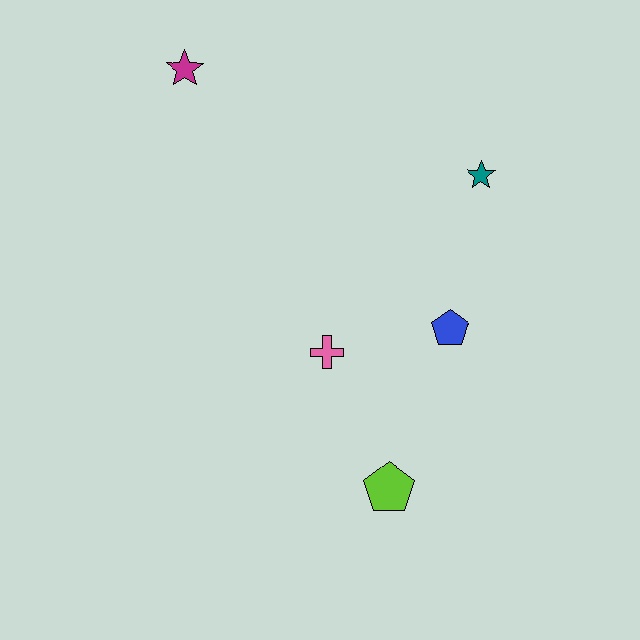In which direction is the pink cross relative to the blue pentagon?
The pink cross is to the left of the blue pentagon.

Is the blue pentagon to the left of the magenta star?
No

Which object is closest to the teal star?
The blue pentagon is closest to the teal star.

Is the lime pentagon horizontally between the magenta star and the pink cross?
No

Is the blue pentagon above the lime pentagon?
Yes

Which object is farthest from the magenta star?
The lime pentagon is farthest from the magenta star.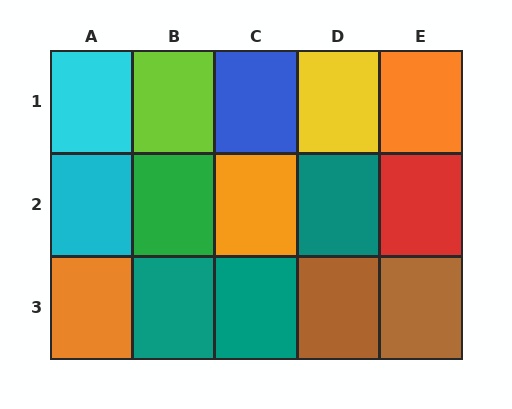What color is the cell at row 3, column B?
Teal.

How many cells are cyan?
2 cells are cyan.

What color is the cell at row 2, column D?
Teal.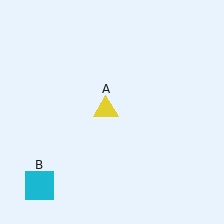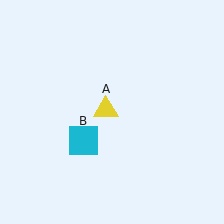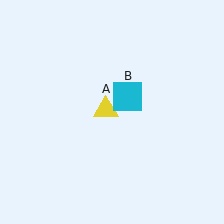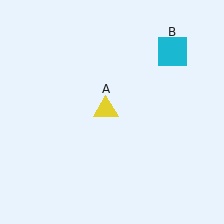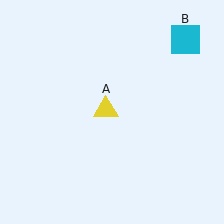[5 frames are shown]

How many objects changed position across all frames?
1 object changed position: cyan square (object B).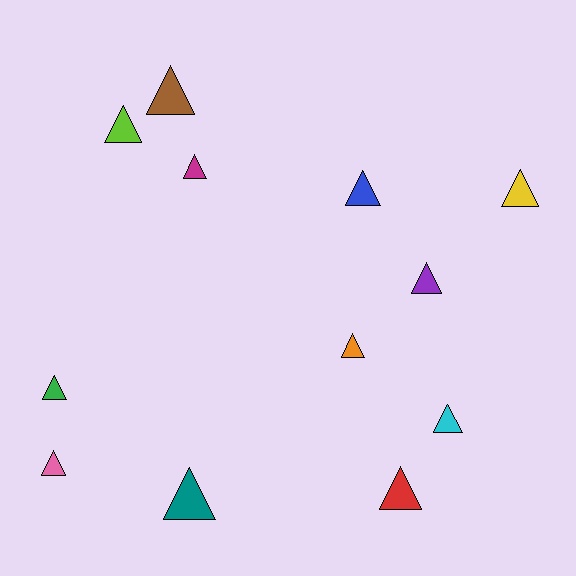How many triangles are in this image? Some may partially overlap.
There are 12 triangles.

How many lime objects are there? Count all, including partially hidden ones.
There is 1 lime object.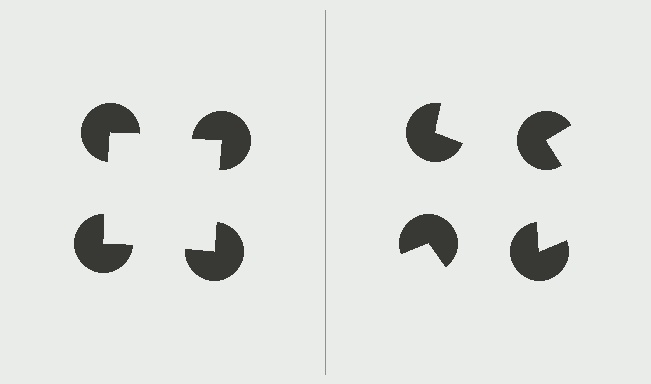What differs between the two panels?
The pac-man discs are positioned identically on both sides; only the wedge orientations differ. On the left they align to a square; on the right they are misaligned.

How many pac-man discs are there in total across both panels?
8 — 4 on each side.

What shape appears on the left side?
An illusory square.